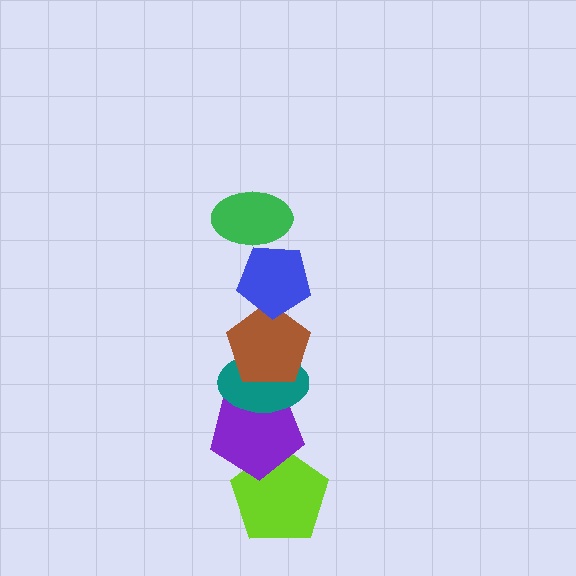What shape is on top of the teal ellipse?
The brown pentagon is on top of the teal ellipse.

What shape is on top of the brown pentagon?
The blue pentagon is on top of the brown pentagon.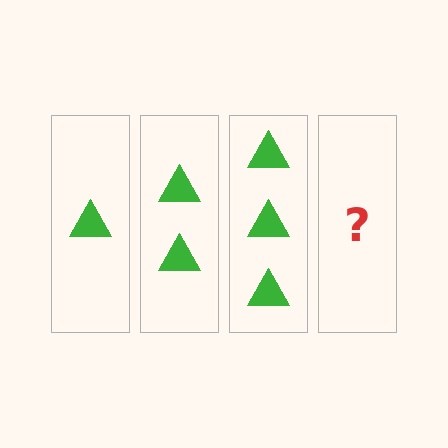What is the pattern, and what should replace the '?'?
The pattern is that each step adds one more triangle. The '?' should be 4 triangles.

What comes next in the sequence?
The next element should be 4 triangles.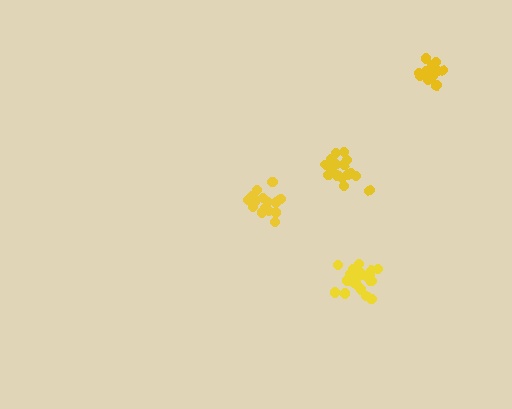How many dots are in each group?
Group 1: 20 dots, Group 2: 20 dots, Group 3: 18 dots, Group 4: 15 dots (73 total).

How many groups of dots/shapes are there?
There are 4 groups.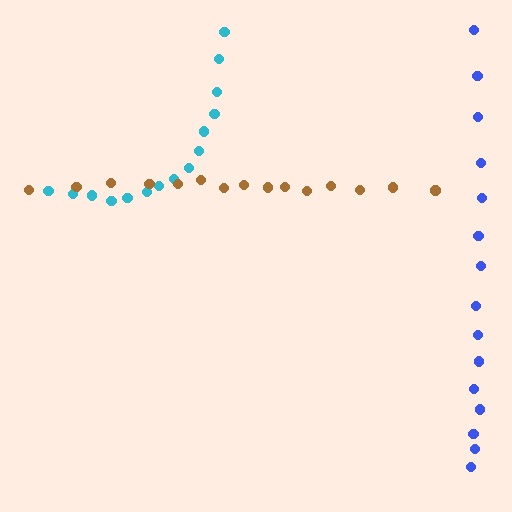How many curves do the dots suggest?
There are 3 distinct paths.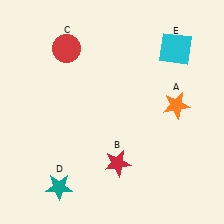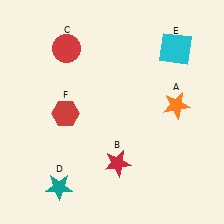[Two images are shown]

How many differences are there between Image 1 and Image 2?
There is 1 difference between the two images.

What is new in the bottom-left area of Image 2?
A red hexagon (F) was added in the bottom-left area of Image 2.